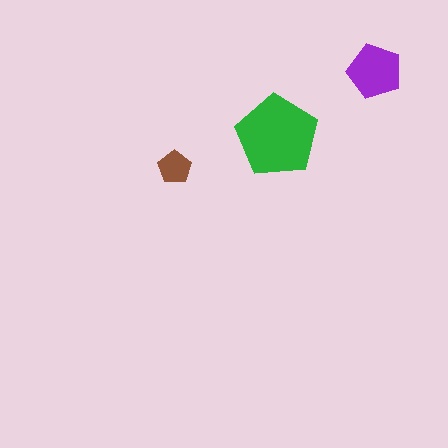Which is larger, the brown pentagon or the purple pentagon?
The purple one.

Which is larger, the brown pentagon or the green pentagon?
The green one.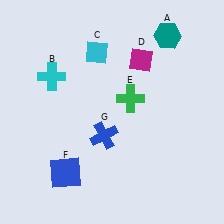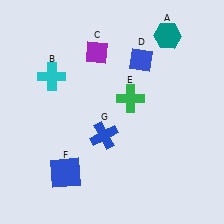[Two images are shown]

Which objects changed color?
C changed from cyan to purple. D changed from magenta to blue.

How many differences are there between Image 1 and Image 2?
There are 2 differences between the two images.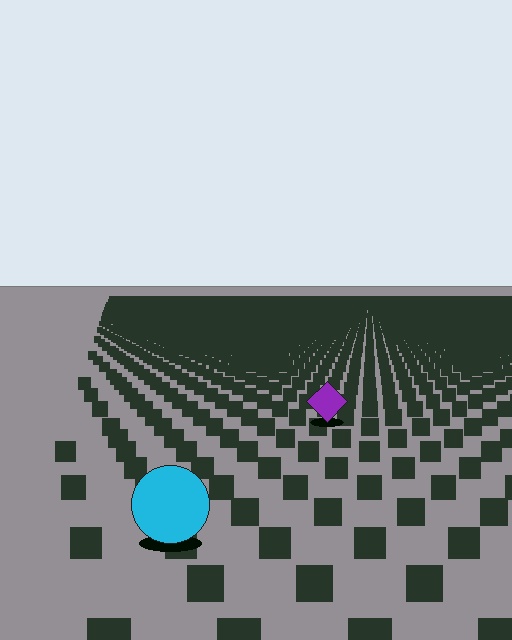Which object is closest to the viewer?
The cyan circle is closest. The texture marks near it are larger and more spread out.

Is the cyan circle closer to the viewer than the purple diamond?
Yes. The cyan circle is closer — you can tell from the texture gradient: the ground texture is coarser near it.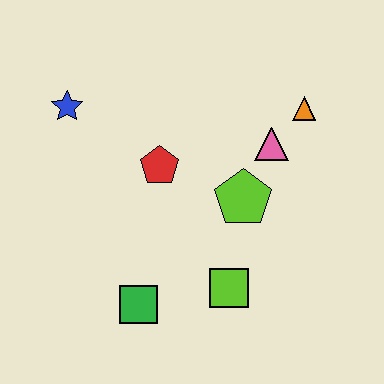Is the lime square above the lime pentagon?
No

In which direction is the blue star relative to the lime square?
The blue star is above the lime square.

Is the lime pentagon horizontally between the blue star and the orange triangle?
Yes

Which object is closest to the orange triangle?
The pink triangle is closest to the orange triangle.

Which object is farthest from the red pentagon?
The orange triangle is farthest from the red pentagon.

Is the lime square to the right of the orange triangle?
No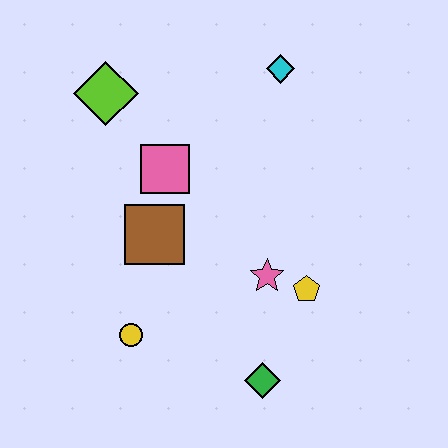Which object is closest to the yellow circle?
The brown square is closest to the yellow circle.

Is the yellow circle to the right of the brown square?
No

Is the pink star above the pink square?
No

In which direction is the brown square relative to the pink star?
The brown square is to the left of the pink star.